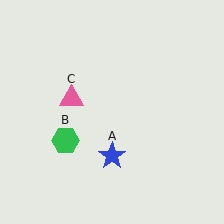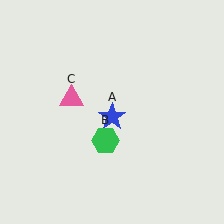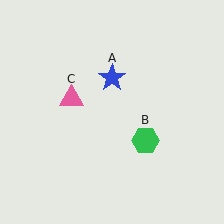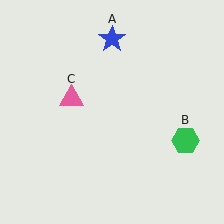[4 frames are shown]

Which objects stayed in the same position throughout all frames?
Pink triangle (object C) remained stationary.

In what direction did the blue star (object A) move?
The blue star (object A) moved up.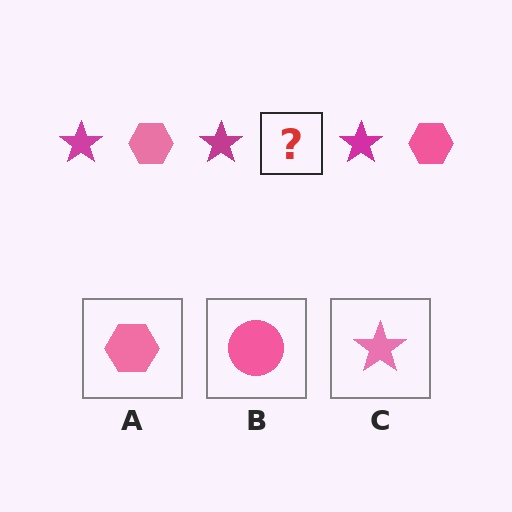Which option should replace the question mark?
Option A.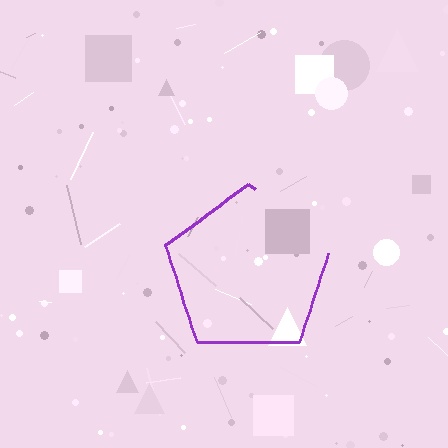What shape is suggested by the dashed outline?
The dashed outline suggests a pentagon.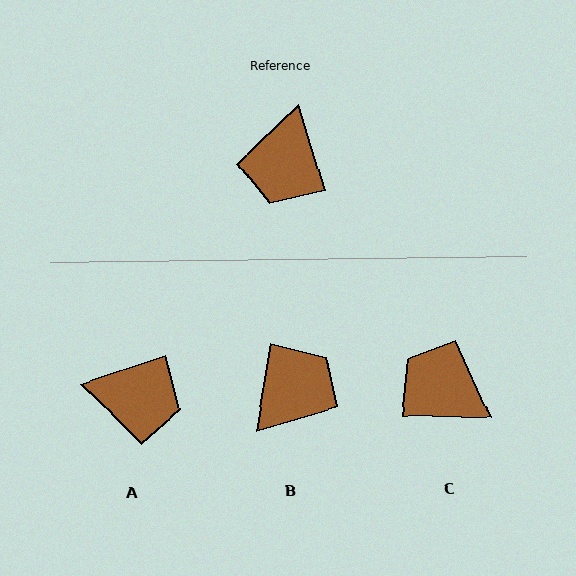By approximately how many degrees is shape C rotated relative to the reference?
Approximately 109 degrees clockwise.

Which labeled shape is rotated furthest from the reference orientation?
B, about 153 degrees away.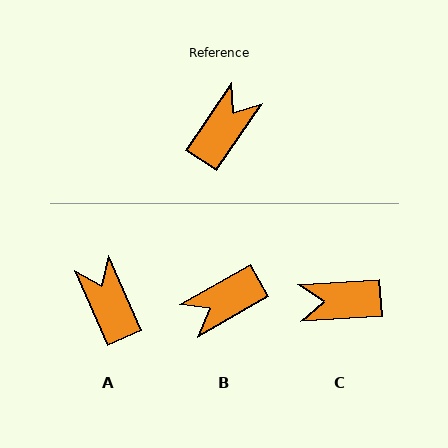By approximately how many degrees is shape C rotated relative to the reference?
Approximately 128 degrees counter-clockwise.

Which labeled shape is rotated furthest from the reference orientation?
B, about 154 degrees away.